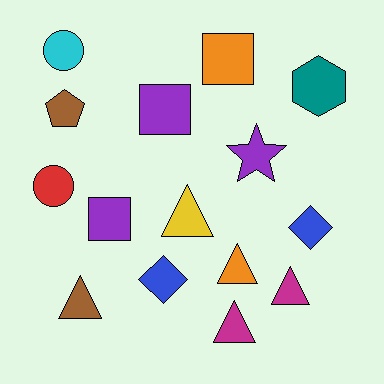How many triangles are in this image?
There are 5 triangles.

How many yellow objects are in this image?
There is 1 yellow object.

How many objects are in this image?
There are 15 objects.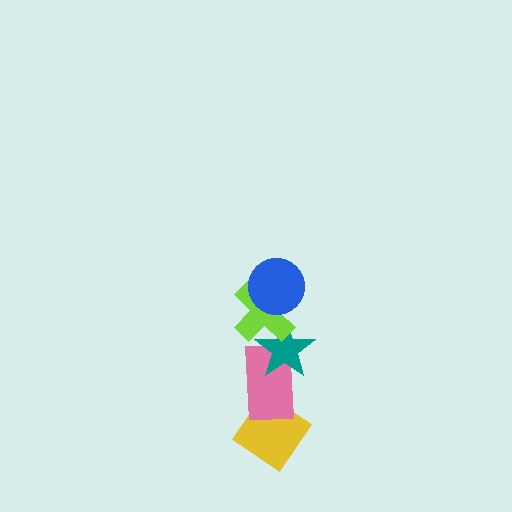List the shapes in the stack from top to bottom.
From top to bottom: the blue circle, the lime cross, the teal star, the pink rectangle, the yellow diamond.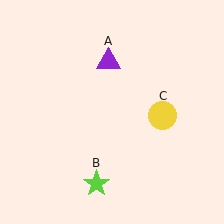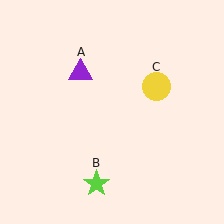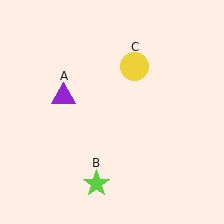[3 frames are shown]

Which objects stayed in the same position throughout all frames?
Lime star (object B) remained stationary.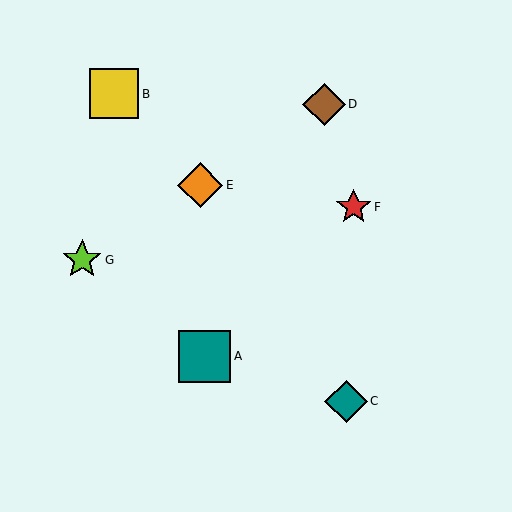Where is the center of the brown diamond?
The center of the brown diamond is at (324, 104).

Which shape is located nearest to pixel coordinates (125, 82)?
The yellow square (labeled B) at (114, 94) is nearest to that location.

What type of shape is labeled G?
Shape G is a lime star.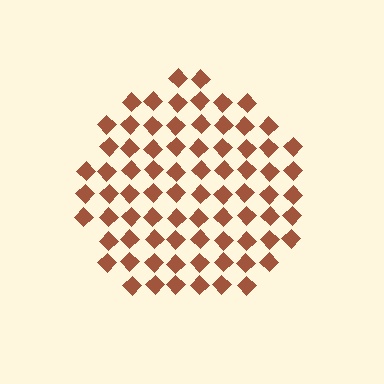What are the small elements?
The small elements are diamonds.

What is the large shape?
The large shape is a circle.